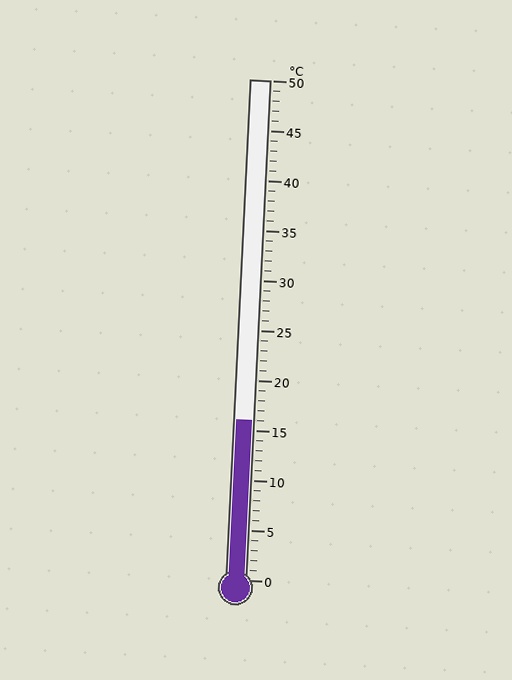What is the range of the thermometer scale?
The thermometer scale ranges from 0°C to 50°C.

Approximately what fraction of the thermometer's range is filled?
The thermometer is filled to approximately 30% of its range.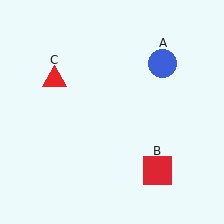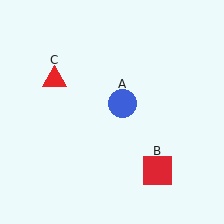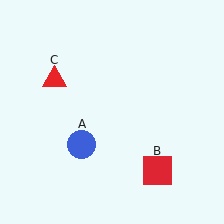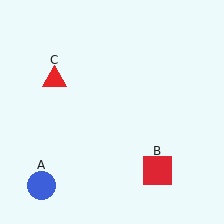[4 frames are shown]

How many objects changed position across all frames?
1 object changed position: blue circle (object A).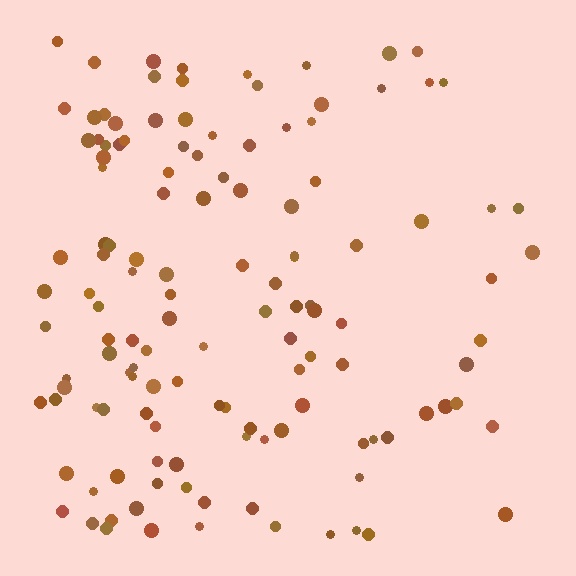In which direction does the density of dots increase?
From right to left, with the left side densest.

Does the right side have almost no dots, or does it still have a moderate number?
Still a moderate number, just noticeably fewer than the left.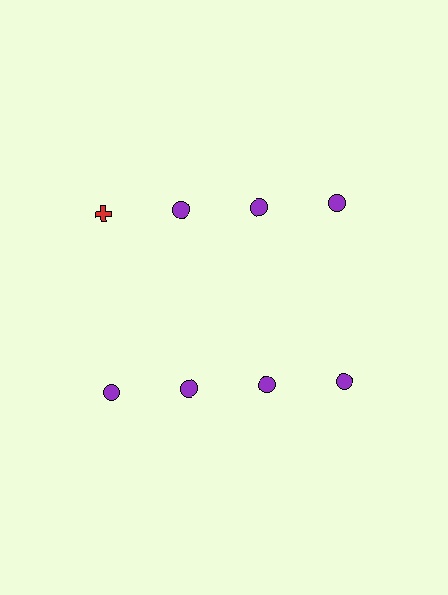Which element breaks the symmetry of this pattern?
The red cross in the top row, leftmost column breaks the symmetry. All other shapes are purple circles.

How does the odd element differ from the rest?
It differs in both color (red instead of purple) and shape (cross instead of circle).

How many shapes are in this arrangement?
There are 8 shapes arranged in a grid pattern.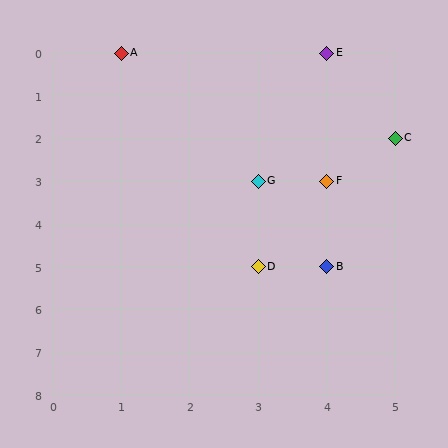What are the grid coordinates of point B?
Point B is at grid coordinates (4, 5).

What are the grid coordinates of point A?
Point A is at grid coordinates (1, 0).